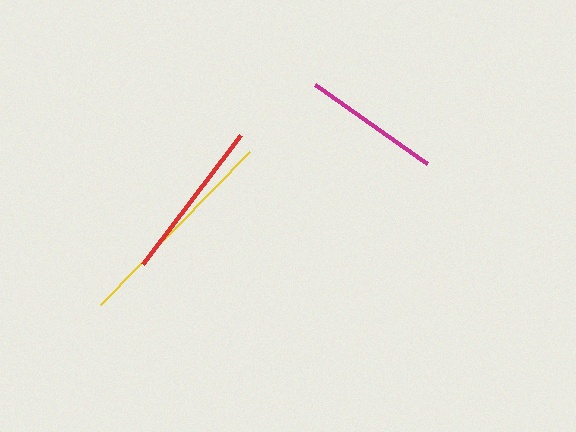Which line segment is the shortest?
The magenta line is the shortest at approximately 137 pixels.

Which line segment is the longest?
The yellow line is the longest at approximately 214 pixels.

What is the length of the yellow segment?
The yellow segment is approximately 214 pixels long.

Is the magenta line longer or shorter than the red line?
The red line is longer than the magenta line.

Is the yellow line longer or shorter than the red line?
The yellow line is longer than the red line.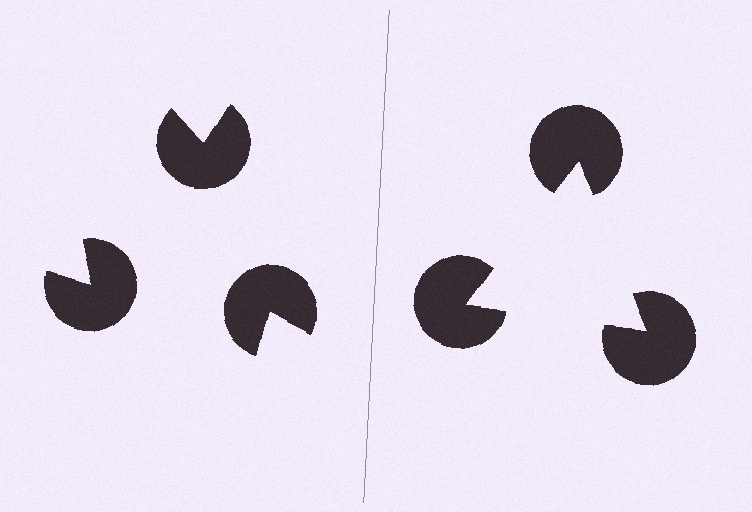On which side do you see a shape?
An illusory triangle appears on the right side. On the left side the wedge cuts are rotated, so no coherent shape forms.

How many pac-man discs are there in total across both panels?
6 — 3 on each side.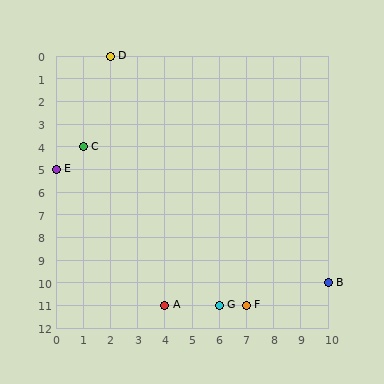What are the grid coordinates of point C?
Point C is at grid coordinates (1, 4).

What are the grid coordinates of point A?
Point A is at grid coordinates (4, 11).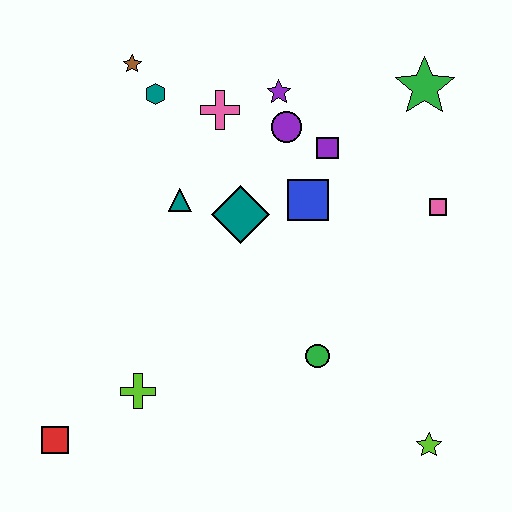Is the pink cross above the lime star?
Yes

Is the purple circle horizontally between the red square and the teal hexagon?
No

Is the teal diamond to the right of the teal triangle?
Yes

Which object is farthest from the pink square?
The red square is farthest from the pink square.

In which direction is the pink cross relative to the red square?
The pink cross is above the red square.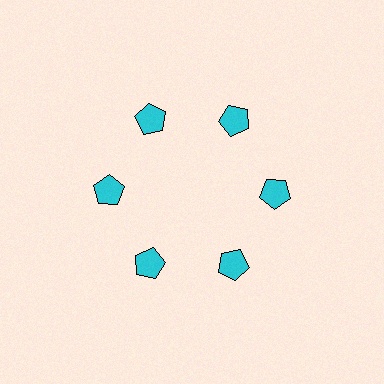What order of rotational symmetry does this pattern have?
This pattern has 6-fold rotational symmetry.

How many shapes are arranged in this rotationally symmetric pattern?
There are 6 shapes, arranged in 6 groups of 1.